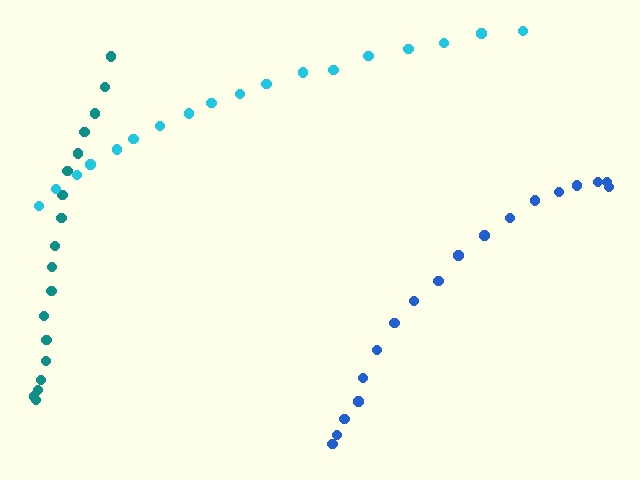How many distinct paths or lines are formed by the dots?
There are 3 distinct paths.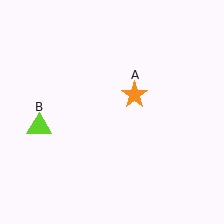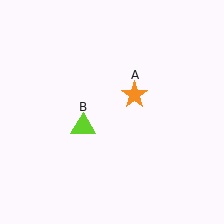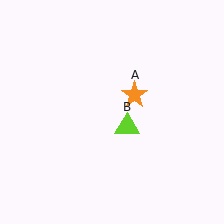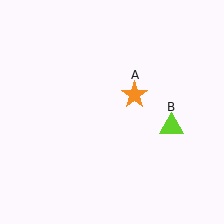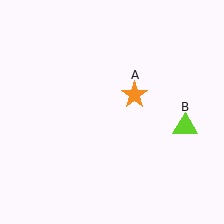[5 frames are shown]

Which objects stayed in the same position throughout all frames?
Orange star (object A) remained stationary.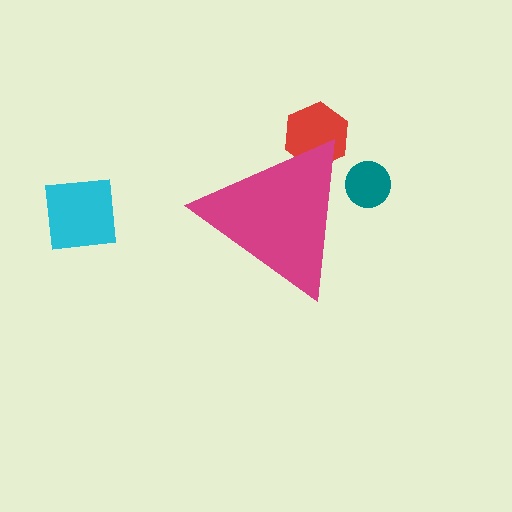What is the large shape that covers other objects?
A magenta triangle.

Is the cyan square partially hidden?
No, the cyan square is fully visible.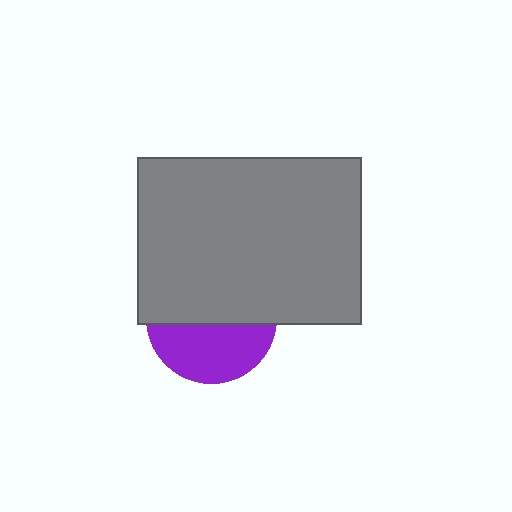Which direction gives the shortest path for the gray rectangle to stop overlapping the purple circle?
Moving up gives the shortest separation.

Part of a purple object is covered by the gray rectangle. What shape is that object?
It is a circle.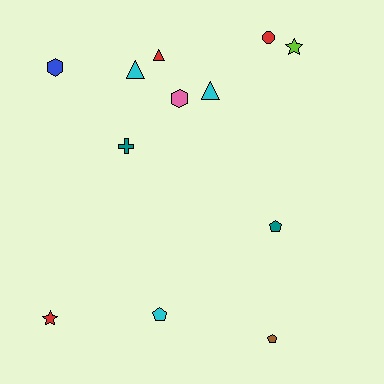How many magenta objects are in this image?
There are no magenta objects.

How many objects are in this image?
There are 12 objects.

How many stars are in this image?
There are 2 stars.